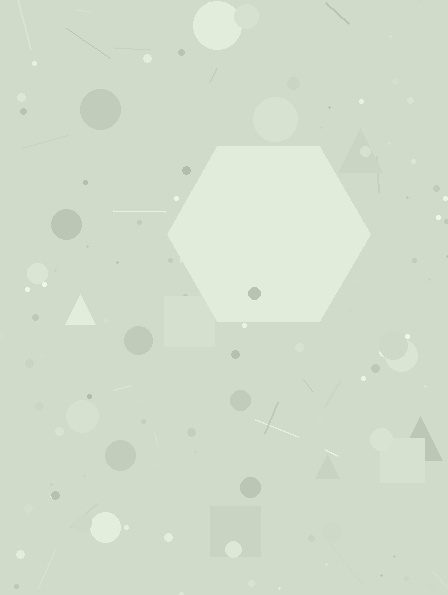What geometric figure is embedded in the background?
A hexagon is embedded in the background.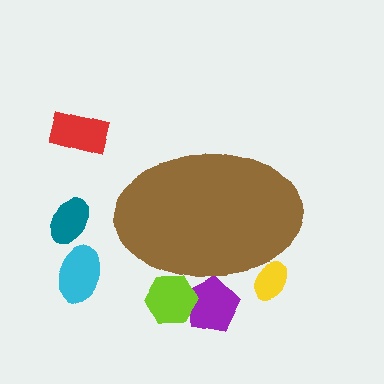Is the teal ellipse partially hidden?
No, the teal ellipse is fully visible.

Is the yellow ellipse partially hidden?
Yes, the yellow ellipse is partially hidden behind the brown ellipse.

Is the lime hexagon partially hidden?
Yes, the lime hexagon is partially hidden behind the brown ellipse.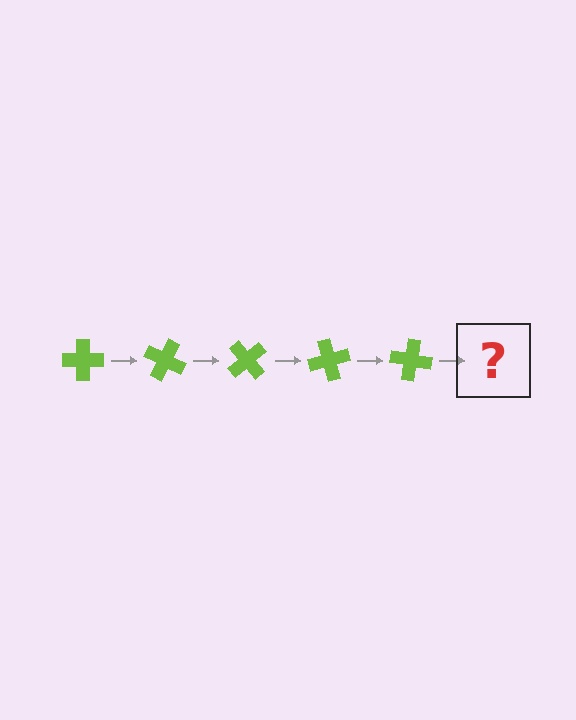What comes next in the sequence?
The next element should be a lime cross rotated 125 degrees.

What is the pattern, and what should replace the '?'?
The pattern is that the cross rotates 25 degrees each step. The '?' should be a lime cross rotated 125 degrees.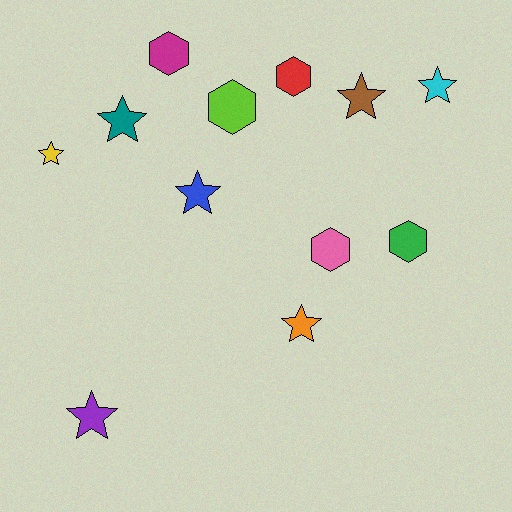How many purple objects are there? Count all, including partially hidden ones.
There is 1 purple object.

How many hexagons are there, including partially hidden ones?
There are 5 hexagons.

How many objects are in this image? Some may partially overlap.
There are 12 objects.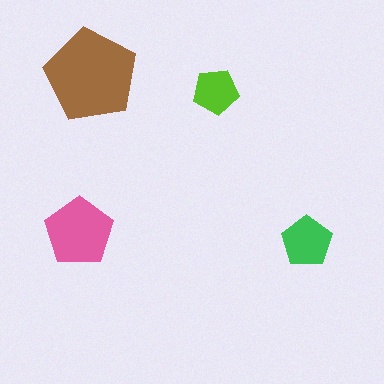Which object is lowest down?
The green pentagon is bottommost.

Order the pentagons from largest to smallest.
the brown one, the pink one, the green one, the lime one.